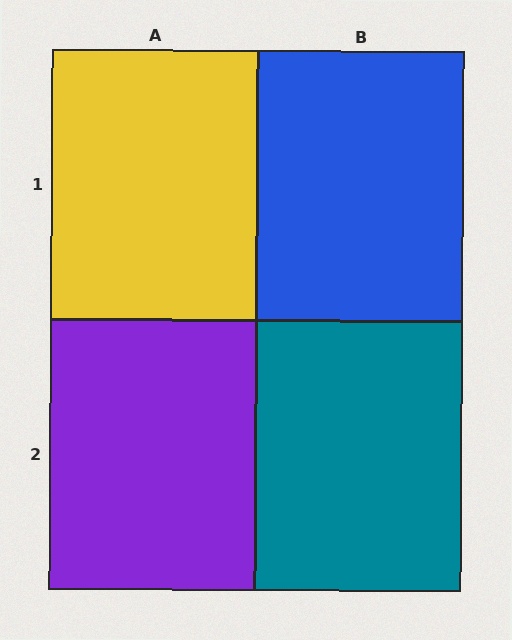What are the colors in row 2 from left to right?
Purple, teal.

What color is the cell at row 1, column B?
Blue.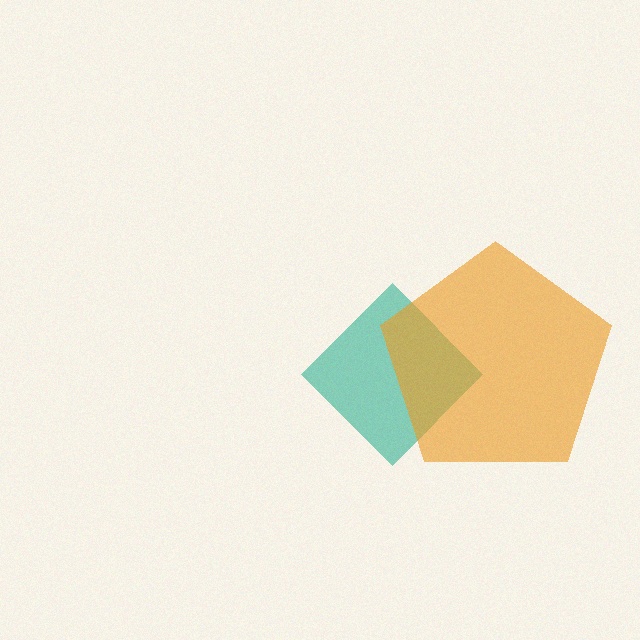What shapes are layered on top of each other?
The layered shapes are: a teal diamond, an orange pentagon.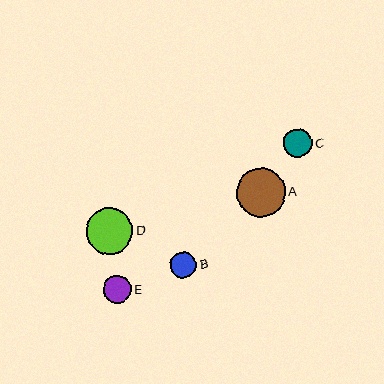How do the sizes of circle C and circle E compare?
Circle C and circle E are approximately the same size.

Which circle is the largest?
Circle A is the largest with a size of approximately 49 pixels.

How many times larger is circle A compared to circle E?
Circle A is approximately 1.7 times the size of circle E.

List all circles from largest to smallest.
From largest to smallest: A, D, C, E, B.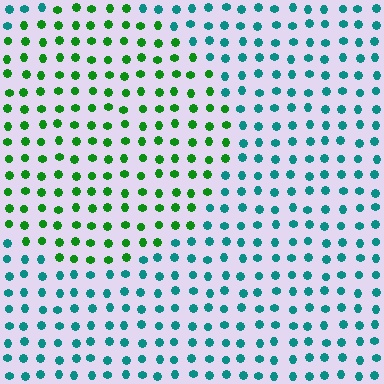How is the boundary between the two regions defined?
The boundary is defined purely by a slight shift in hue (about 53 degrees). Spacing, size, and orientation are identical on both sides.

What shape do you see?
I see a circle.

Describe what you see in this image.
The image is filled with small teal elements in a uniform arrangement. A circle-shaped region is visible where the elements are tinted to a slightly different hue, forming a subtle color boundary.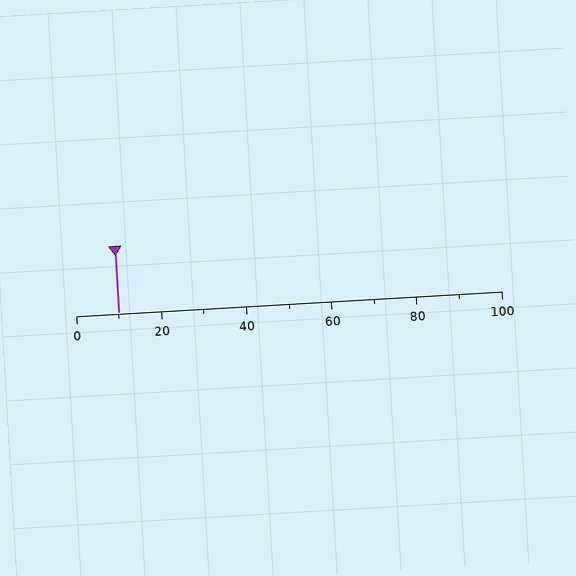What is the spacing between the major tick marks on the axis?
The major ticks are spaced 20 apart.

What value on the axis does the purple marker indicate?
The marker indicates approximately 10.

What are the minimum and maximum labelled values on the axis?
The axis runs from 0 to 100.